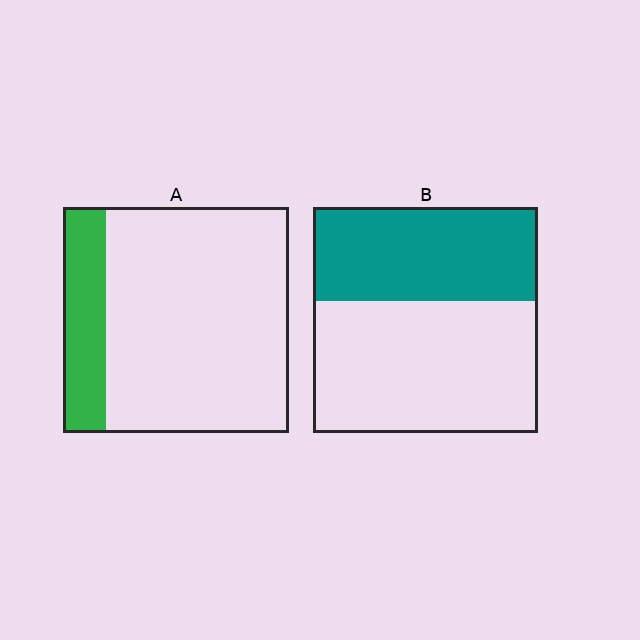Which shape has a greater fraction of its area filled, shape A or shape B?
Shape B.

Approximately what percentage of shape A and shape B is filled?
A is approximately 20% and B is approximately 40%.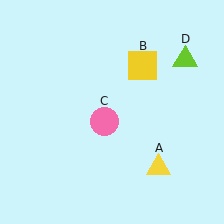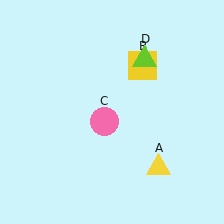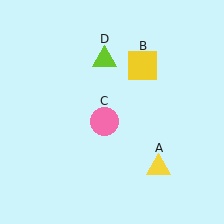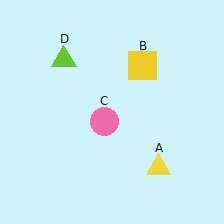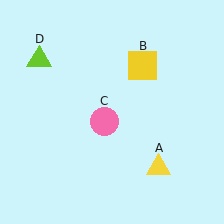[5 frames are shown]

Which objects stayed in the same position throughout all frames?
Yellow triangle (object A) and yellow square (object B) and pink circle (object C) remained stationary.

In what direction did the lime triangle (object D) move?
The lime triangle (object D) moved left.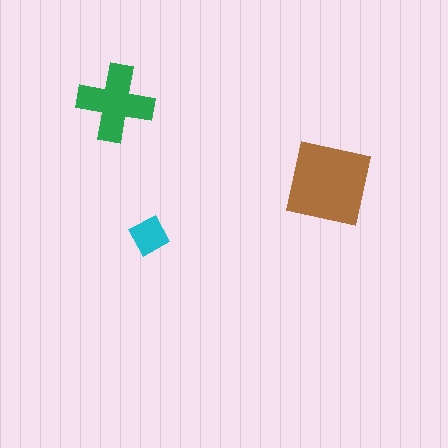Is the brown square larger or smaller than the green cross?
Larger.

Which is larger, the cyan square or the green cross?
The green cross.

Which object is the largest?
The brown square.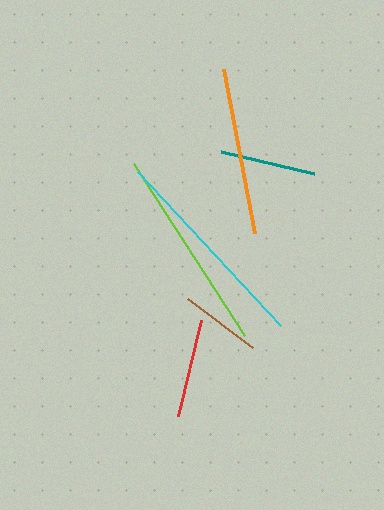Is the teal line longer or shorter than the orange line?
The orange line is longer than the teal line.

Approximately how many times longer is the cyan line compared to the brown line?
The cyan line is approximately 2.6 times the length of the brown line.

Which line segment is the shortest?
The brown line is the shortest at approximately 81 pixels.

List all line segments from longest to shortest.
From longest to shortest: cyan, lime, orange, red, teal, brown.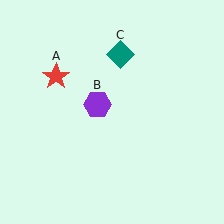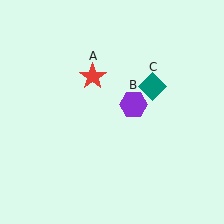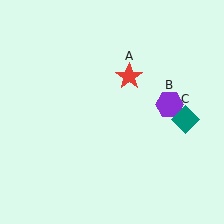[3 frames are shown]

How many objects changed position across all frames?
3 objects changed position: red star (object A), purple hexagon (object B), teal diamond (object C).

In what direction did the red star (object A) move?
The red star (object A) moved right.